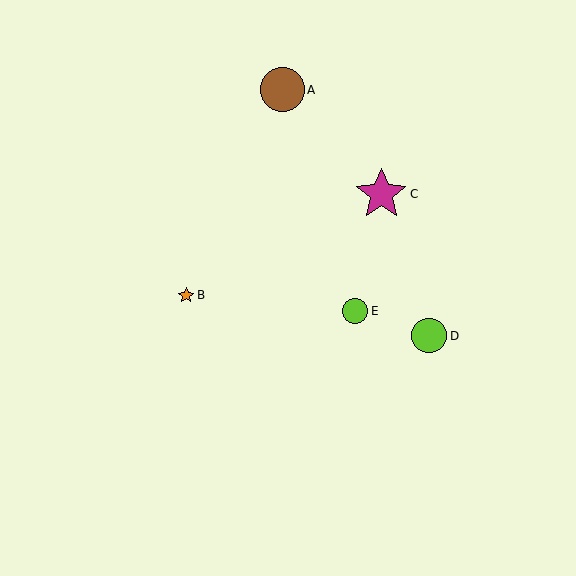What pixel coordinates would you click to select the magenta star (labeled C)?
Click at (381, 194) to select the magenta star C.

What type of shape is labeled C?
Shape C is a magenta star.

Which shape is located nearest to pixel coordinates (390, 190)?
The magenta star (labeled C) at (381, 194) is nearest to that location.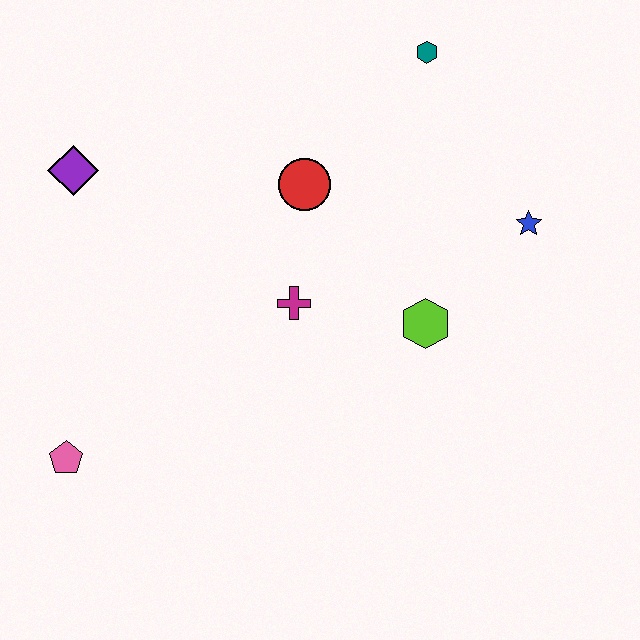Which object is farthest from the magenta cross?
The teal hexagon is farthest from the magenta cross.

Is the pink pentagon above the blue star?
No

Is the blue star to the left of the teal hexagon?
No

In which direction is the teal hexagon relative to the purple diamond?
The teal hexagon is to the right of the purple diamond.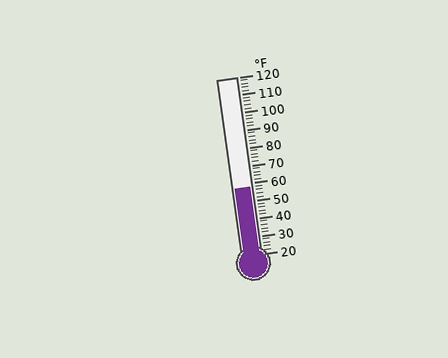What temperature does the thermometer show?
The thermometer shows approximately 58°F.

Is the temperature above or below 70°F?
The temperature is below 70°F.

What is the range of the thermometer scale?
The thermometer scale ranges from 20°F to 120°F.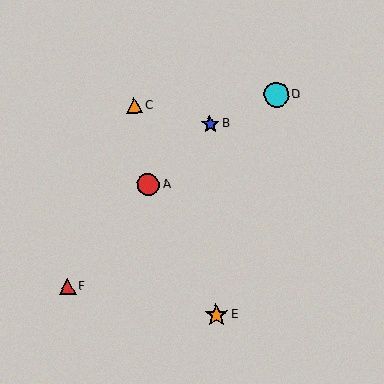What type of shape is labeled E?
Shape E is an orange star.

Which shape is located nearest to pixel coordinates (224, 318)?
The orange star (labeled E) at (216, 315) is nearest to that location.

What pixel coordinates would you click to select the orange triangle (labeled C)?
Click at (134, 106) to select the orange triangle C.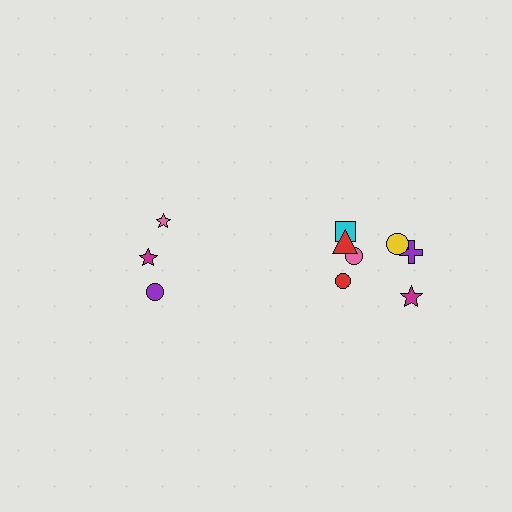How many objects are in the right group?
There are 7 objects.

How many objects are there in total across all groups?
There are 10 objects.